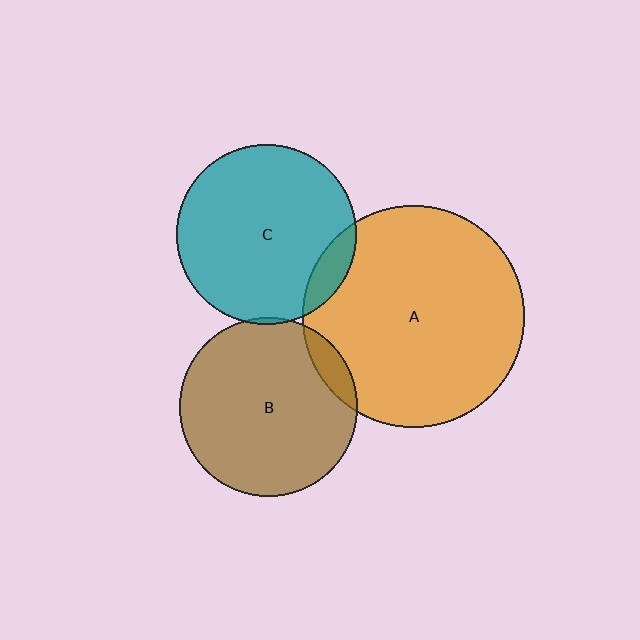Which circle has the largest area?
Circle A (orange).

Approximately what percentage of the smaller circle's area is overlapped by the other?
Approximately 10%.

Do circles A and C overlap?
Yes.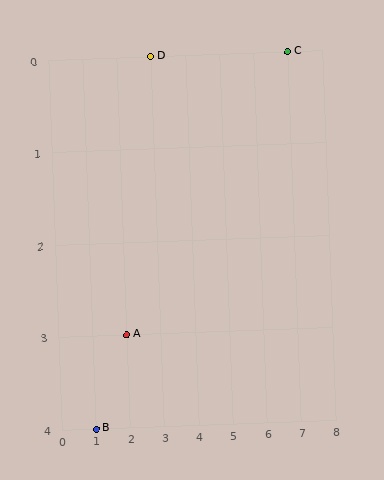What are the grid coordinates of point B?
Point B is at grid coordinates (1, 4).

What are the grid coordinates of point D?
Point D is at grid coordinates (3, 0).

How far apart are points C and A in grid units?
Points C and A are 5 columns and 3 rows apart (about 5.8 grid units diagonally).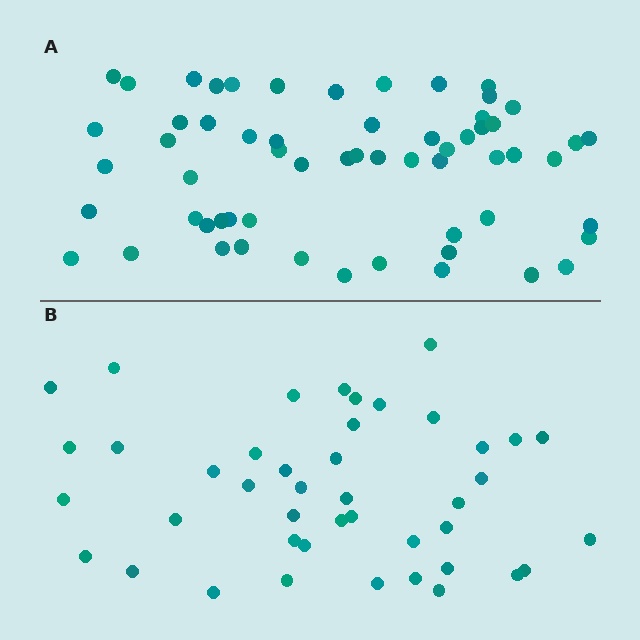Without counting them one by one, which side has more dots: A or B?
Region A (the top region) has more dots.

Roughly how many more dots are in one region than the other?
Region A has approximately 15 more dots than region B.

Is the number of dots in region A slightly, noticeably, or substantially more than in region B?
Region A has noticeably more, but not dramatically so. The ratio is roughly 1.4 to 1.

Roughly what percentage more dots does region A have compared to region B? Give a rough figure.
About 40% more.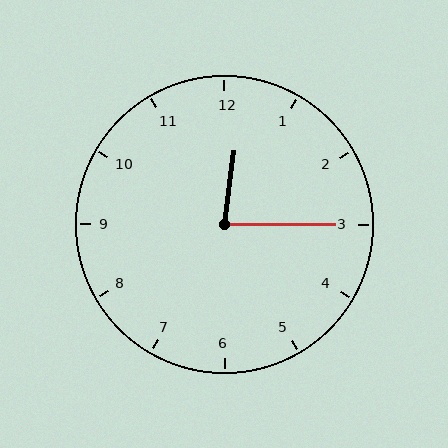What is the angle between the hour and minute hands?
Approximately 82 degrees.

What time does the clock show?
12:15.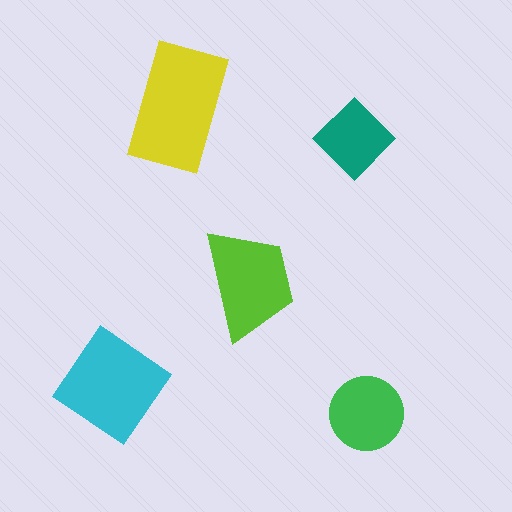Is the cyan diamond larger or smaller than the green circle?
Larger.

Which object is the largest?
The yellow rectangle.